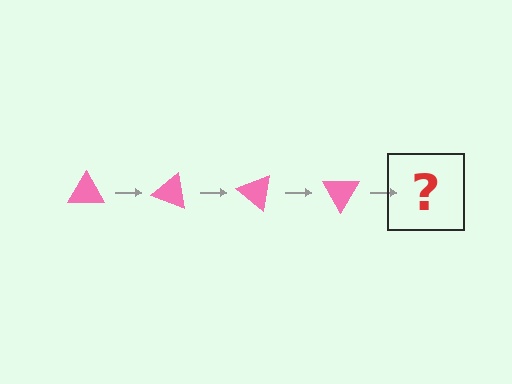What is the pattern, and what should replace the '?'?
The pattern is that the triangle rotates 20 degrees each step. The '?' should be a pink triangle rotated 80 degrees.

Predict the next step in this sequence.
The next step is a pink triangle rotated 80 degrees.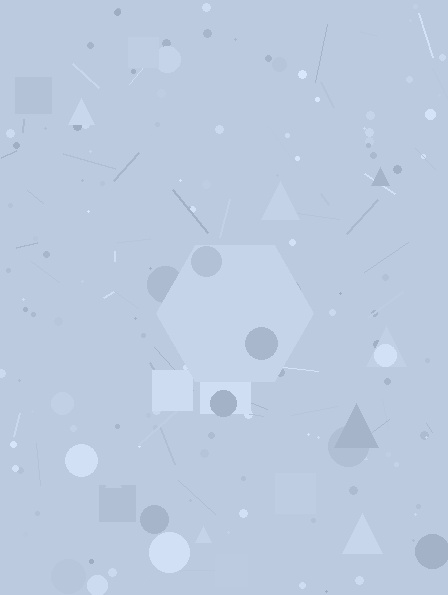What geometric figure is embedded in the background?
A hexagon is embedded in the background.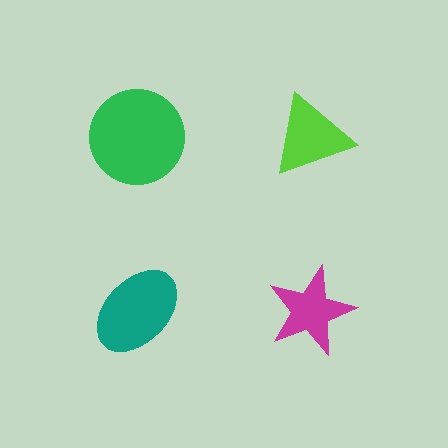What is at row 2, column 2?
A magenta star.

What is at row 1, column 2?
A lime triangle.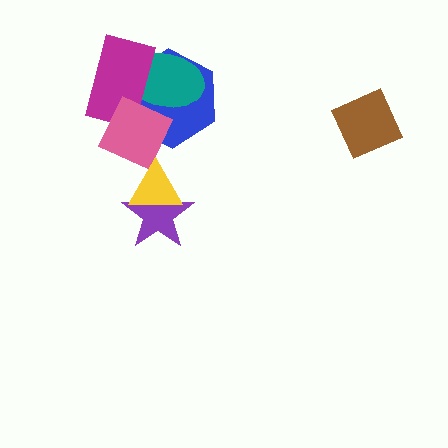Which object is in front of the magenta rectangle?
The pink square is in front of the magenta rectangle.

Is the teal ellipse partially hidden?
Yes, it is partially covered by another shape.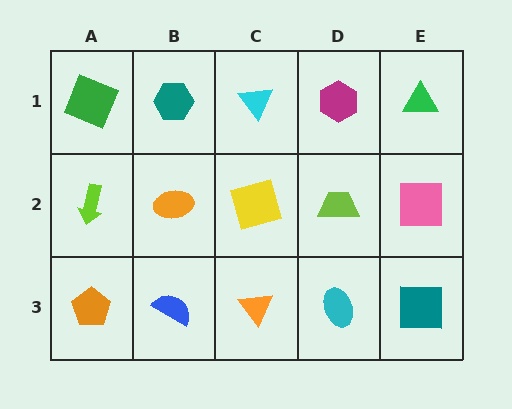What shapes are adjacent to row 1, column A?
A lime arrow (row 2, column A), a teal hexagon (row 1, column B).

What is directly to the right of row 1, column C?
A magenta hexagon.